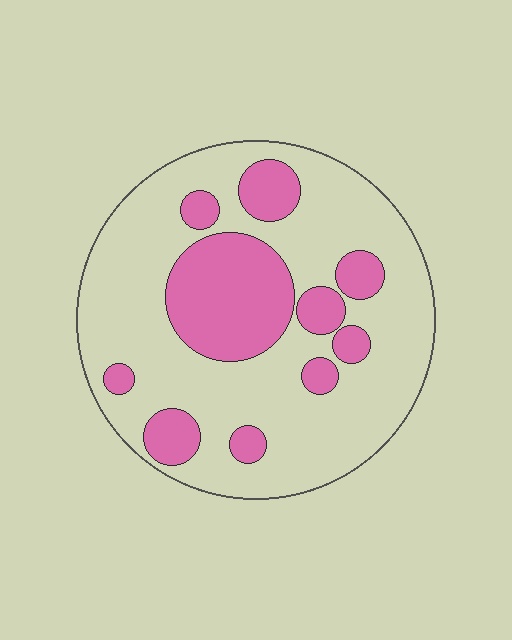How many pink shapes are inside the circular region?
10.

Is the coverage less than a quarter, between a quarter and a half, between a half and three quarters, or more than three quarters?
Between a quarter and a half.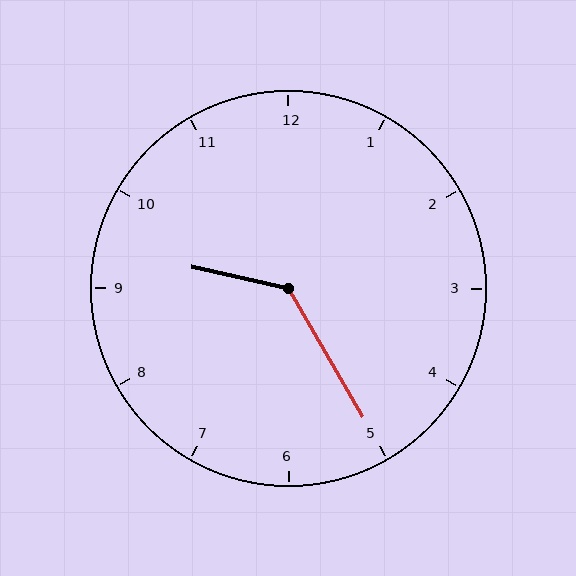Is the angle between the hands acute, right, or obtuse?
It is obtuse.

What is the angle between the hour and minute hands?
Approximately 132 degrees.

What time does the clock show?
9:25.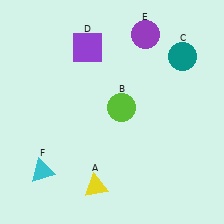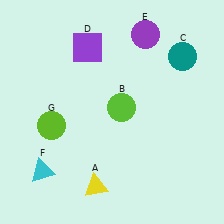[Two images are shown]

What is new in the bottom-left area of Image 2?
A lime circle (G) was added in the bottom-left area of Image 2.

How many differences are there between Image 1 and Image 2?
There is 1 difference between the two images.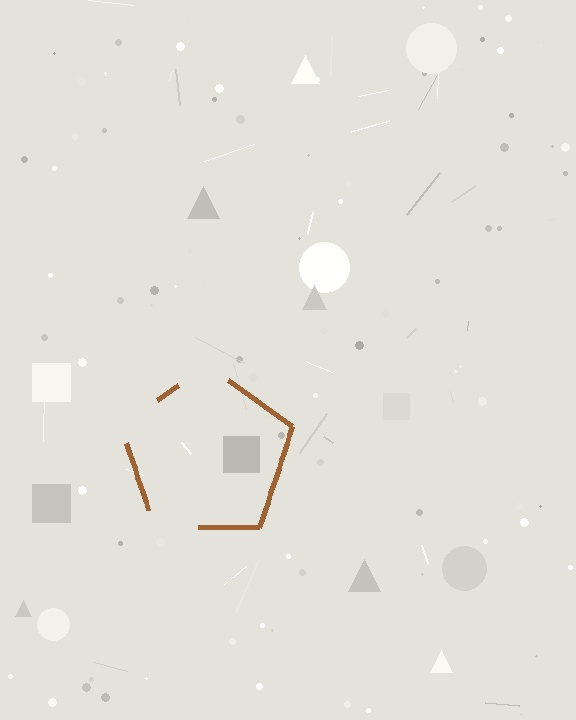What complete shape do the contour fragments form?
The contour fragments form a pentagon.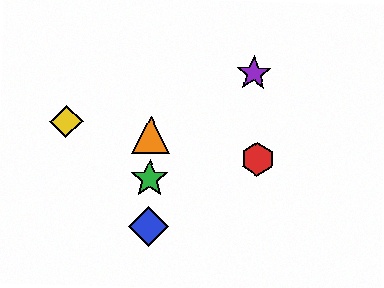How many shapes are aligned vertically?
3 shapes (the blue diamond, the green star, the orange triangle) are aligned vertically.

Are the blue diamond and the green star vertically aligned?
Yes, both are at x≈148.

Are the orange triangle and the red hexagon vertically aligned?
No, the orange triangle is at x≈151 and the red hexagon is at x≈258.